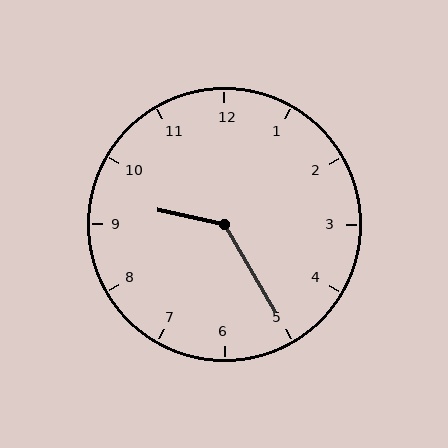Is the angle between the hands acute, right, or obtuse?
It is obtuse.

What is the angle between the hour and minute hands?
Approximately 132 degrees.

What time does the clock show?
9:25.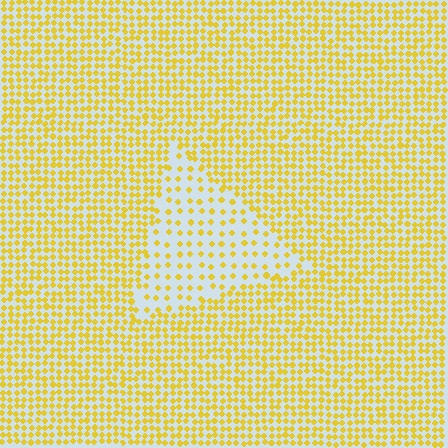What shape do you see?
I see a triangle.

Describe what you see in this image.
The image contains small yellow elements arranged at two different densities. A triangle-shaped region is visible where the elements are less densely packed than the surrounding area.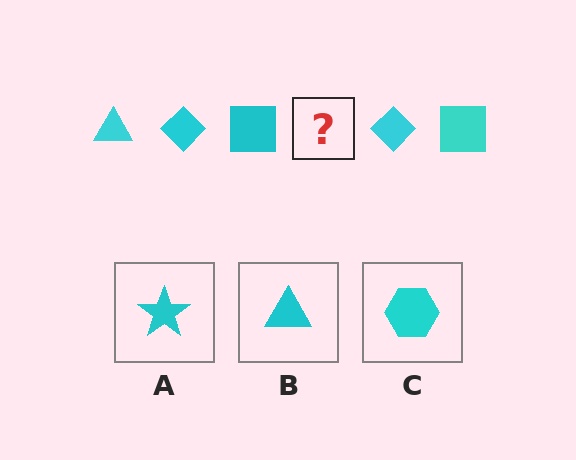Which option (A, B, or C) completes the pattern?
B.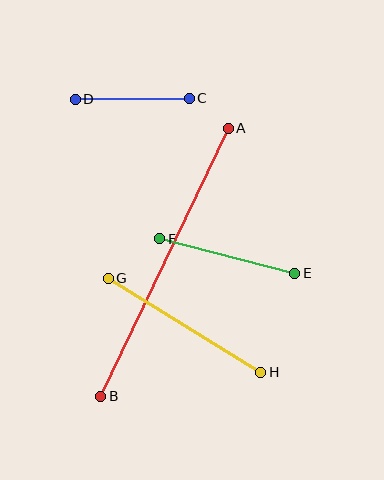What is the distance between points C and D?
The distance is approximately 114 pixels.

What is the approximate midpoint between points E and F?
The midpoint is at approximately (227, 256) pixels.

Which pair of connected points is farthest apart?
Points A and B are farthest apart.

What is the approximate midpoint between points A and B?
The midpoint is at approximately (164, 262) pixels.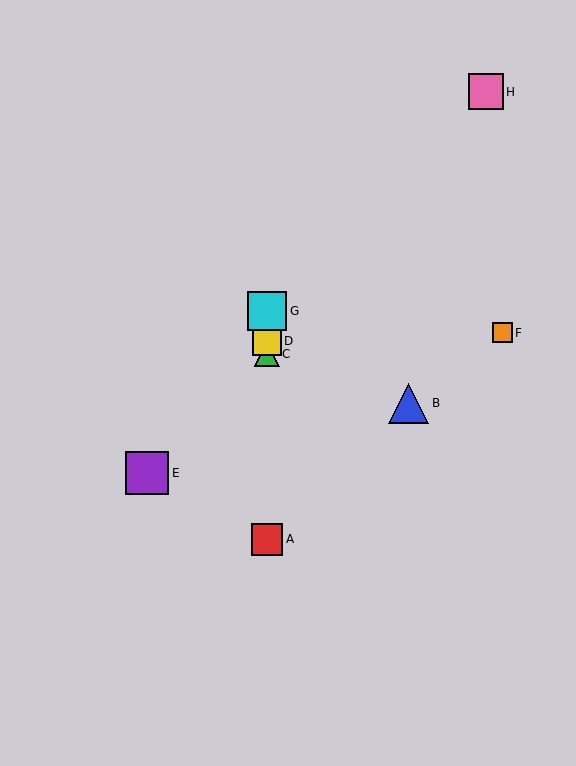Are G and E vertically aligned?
No, G is at x≈267 and E is at x≈147.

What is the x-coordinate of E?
Object E is at x≈147.